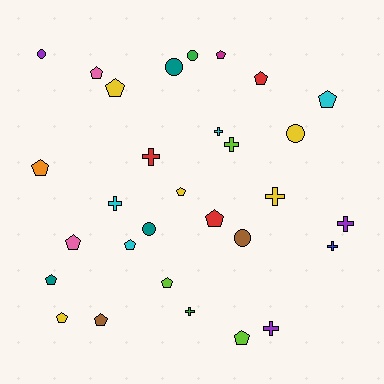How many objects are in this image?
There are 30 objects.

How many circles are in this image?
There are 6 circles.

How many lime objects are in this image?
There are 3 lime objects.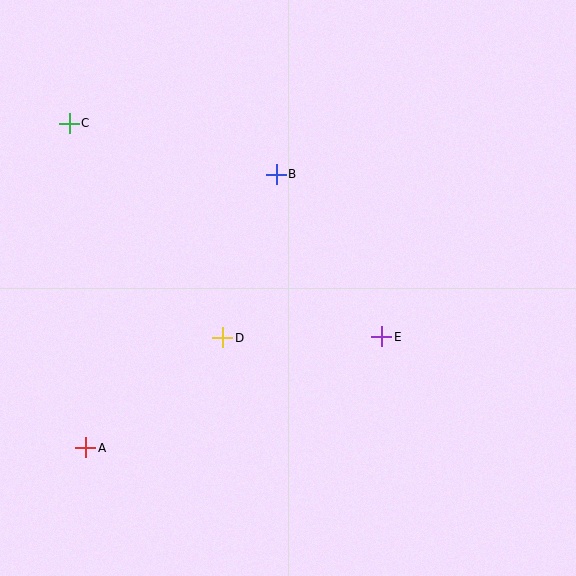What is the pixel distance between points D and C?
The distance between D and C is 264 pixels.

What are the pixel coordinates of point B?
Point B is at (276, 174).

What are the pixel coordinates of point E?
Point E is at (382, 337).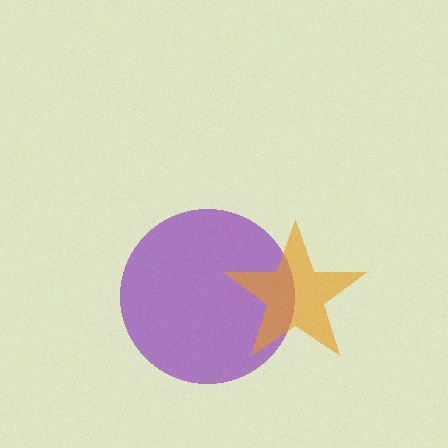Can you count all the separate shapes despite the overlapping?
Yes, there are 2 separate shapes.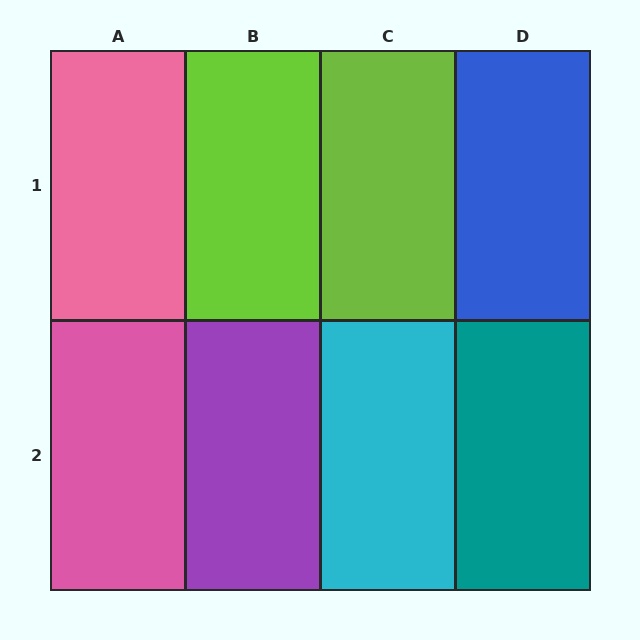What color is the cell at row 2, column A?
Pink.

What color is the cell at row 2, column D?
Teal.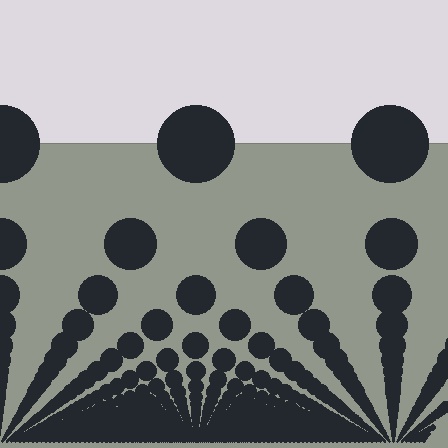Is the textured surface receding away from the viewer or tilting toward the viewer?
The surface appears to tilt toward the viewer. Texture elements get larger and sparser toward the top.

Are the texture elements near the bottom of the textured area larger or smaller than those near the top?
Smaller. The gradient is inverted — elements near the bottom are smaller and denser.